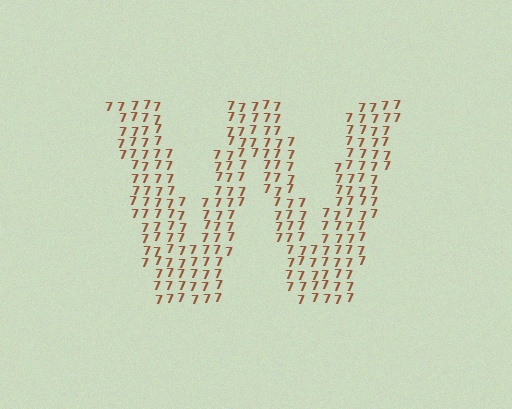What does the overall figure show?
The overall figure shows the letter W.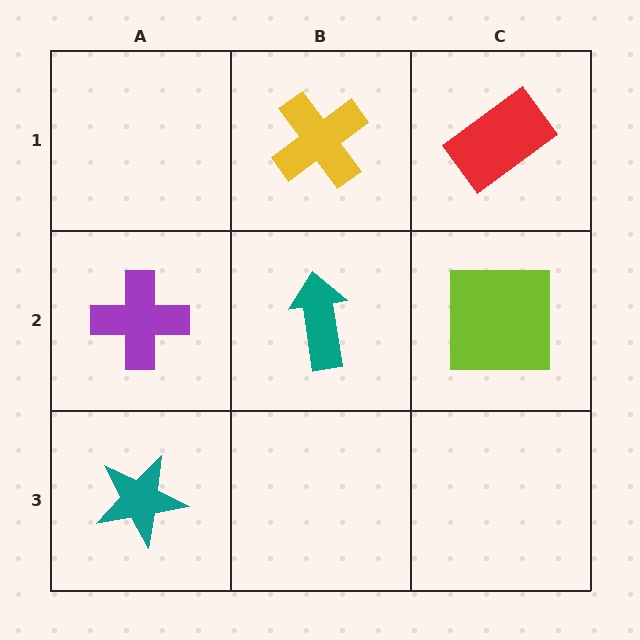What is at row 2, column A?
A purple cross.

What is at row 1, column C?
A red rectangle.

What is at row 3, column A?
A teal star.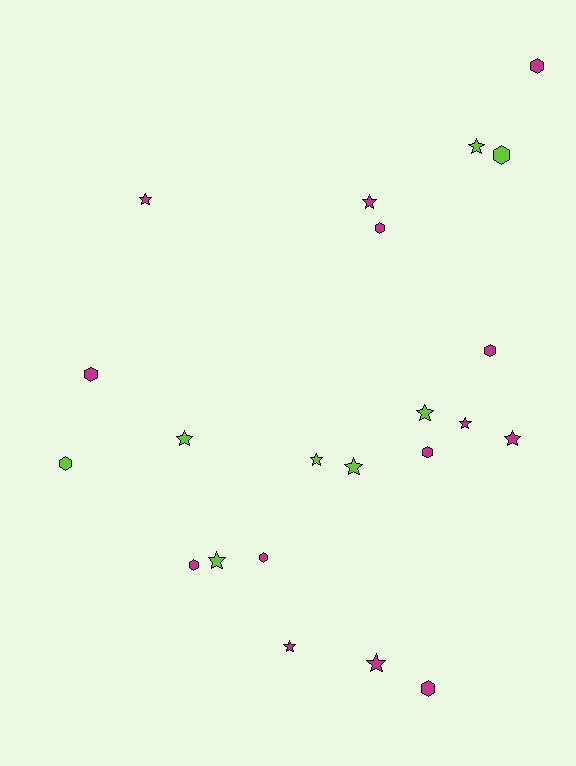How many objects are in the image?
There are 22 objects.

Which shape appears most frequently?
Star, with 12 objects.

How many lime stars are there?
There are 6 lime stars.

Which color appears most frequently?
Magenta, with 14 objects.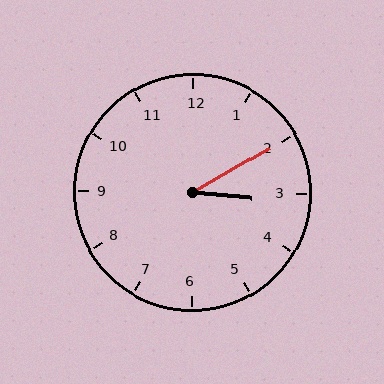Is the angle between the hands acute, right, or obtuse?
It is acute.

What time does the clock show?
3:10.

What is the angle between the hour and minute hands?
Approximately 35 degrees.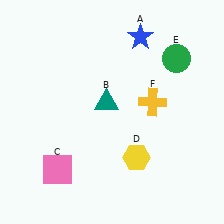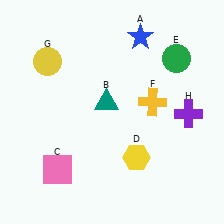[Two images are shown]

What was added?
A yellow circle (G), a purple cross (H) were added in Image 2.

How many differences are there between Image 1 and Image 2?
There are 2 differences between the two images.